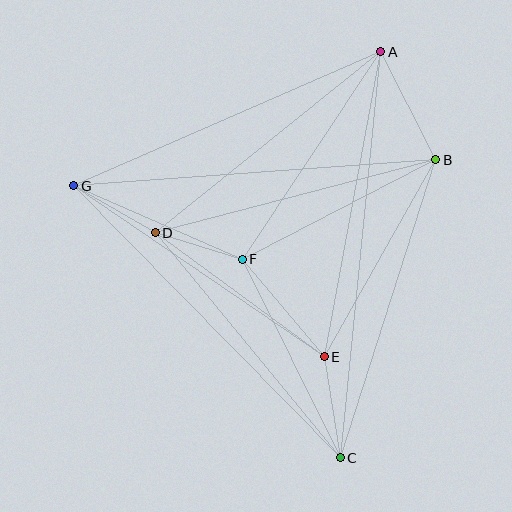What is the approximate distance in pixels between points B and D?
The distance between B and D is approximately 290 pixels.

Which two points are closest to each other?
Points D and F are closest to each other.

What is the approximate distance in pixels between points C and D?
The distance between C and D is approximately 291 pixels.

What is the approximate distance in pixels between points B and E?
The distance between B and E is approximately 226 pixels.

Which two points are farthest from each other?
Points A and C are farthest from each other.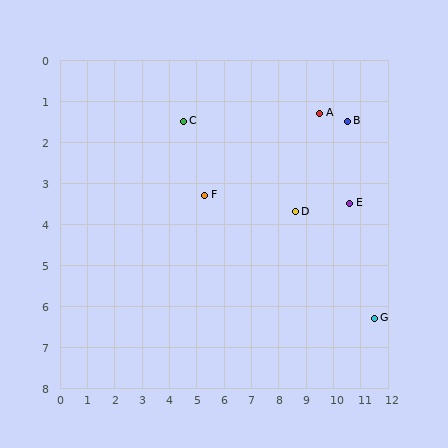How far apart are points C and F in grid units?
Points C and F are about 2.0 grid units apart.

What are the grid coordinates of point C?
Point C is at approximately (4.5, 1.5).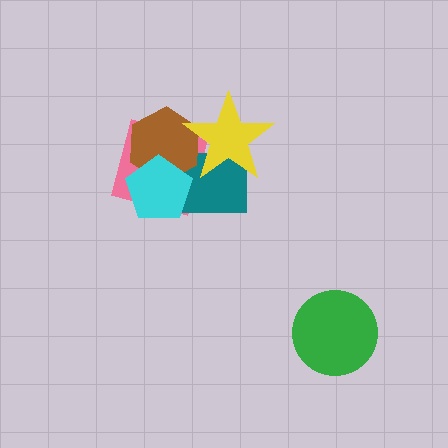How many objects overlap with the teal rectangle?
4 objects overlap with the teal rectangle.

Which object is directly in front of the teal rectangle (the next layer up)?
The brown hexagon is directly in front of the teal rectangle.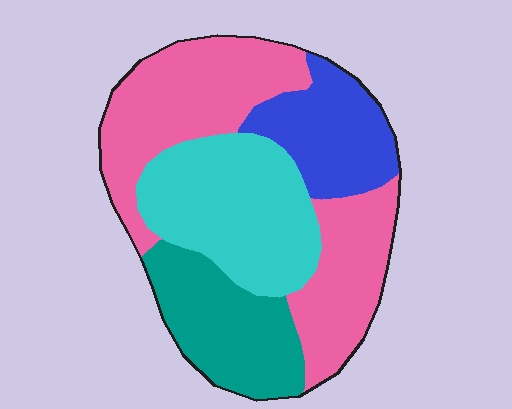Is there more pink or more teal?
Pink.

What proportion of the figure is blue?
Blue covers about 15% of the figure.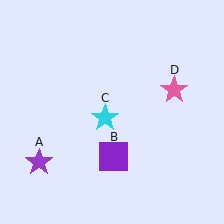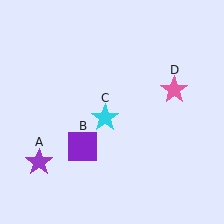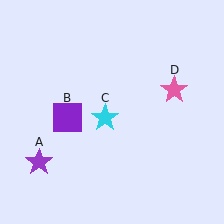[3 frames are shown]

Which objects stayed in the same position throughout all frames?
Purple star (object A) and cyan star (object C) and pink star (object D) remained stationary.